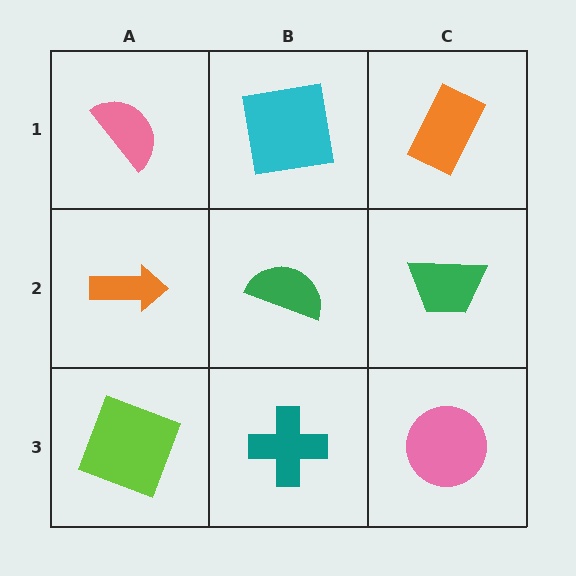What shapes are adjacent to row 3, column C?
A green trapezoid (row 2, column C), a teal cross (row 3, column B).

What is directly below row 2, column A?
A lime square.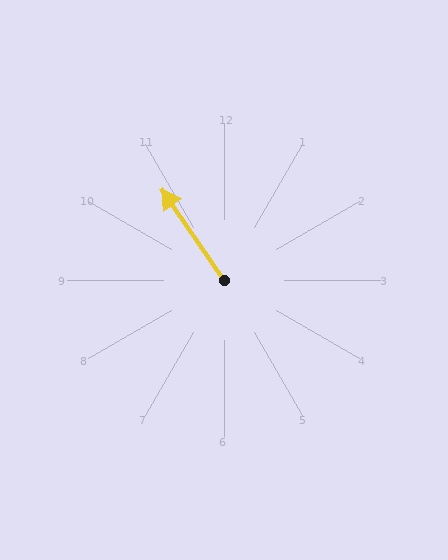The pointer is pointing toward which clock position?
Roughly 11 o'clock.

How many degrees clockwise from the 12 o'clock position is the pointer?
Approximately 326 degrees.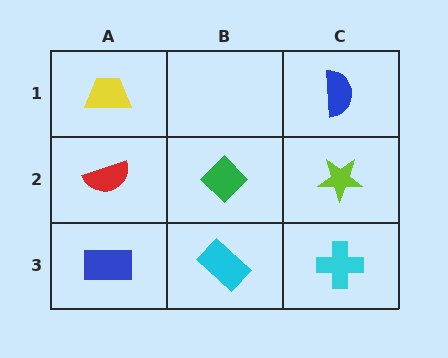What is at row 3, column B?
A cyan rectangle.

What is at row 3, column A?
A blue rectangle.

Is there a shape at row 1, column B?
No, that cell is empty.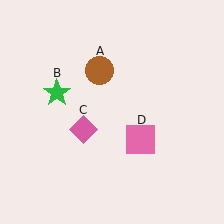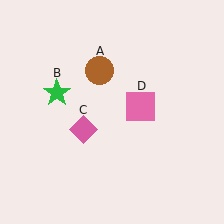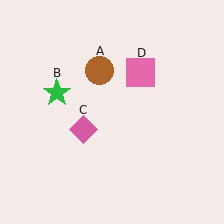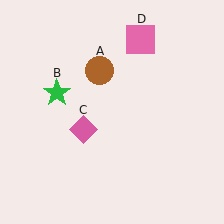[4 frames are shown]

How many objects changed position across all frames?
1 object changed position: pink square (object D).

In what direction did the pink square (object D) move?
The pink square (object D) moved up.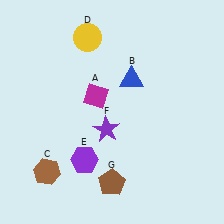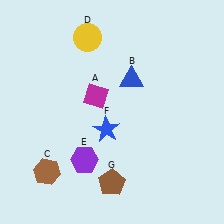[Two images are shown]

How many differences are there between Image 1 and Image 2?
There is 1 difference between the two images.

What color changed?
The star (F) changed from purple in Image 1 to blue in Image 2.